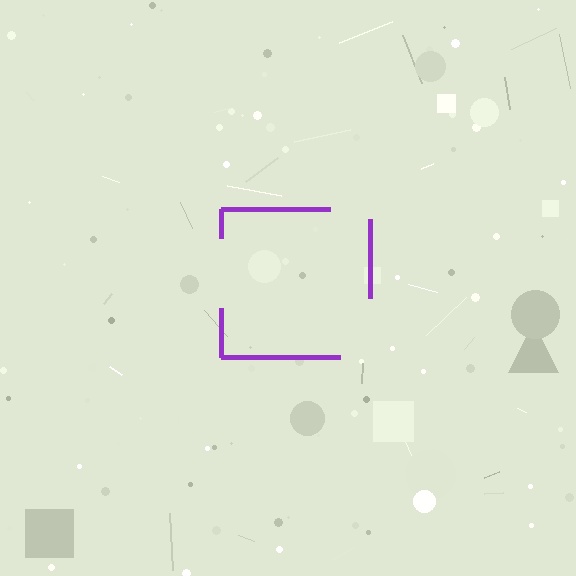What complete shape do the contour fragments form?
The contour fragments form a square.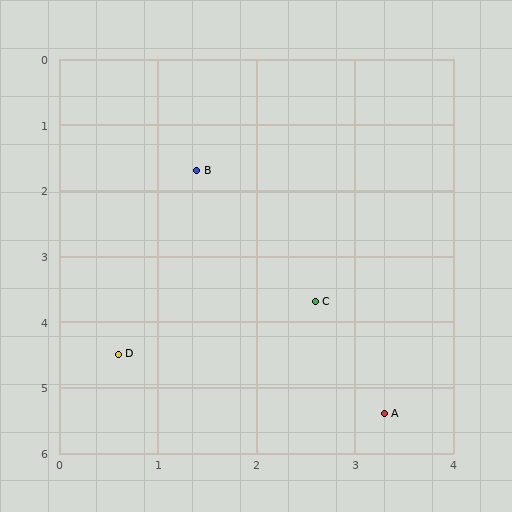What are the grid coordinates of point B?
Point B is at approximately (1.4, 1.7).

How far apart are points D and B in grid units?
Points D and B are about 2.9 grid units apart.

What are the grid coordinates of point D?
Point D is at approximately (0.6, 4.5).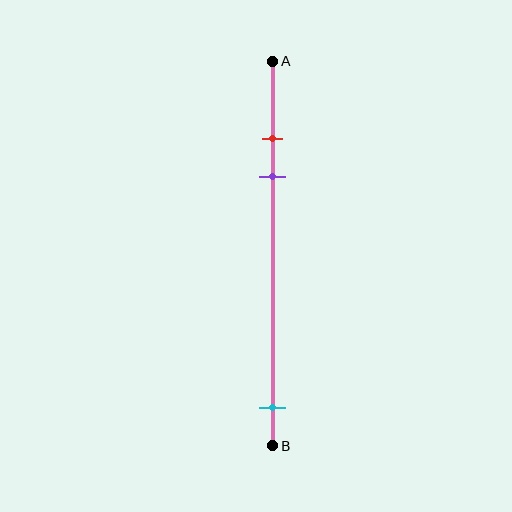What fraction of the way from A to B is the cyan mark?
The cyan mark is approximately 90% (0.9) of the way from A to B.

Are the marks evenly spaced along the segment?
No, the marks are not evenly spaced.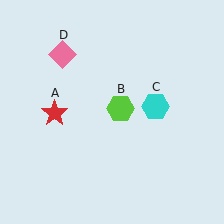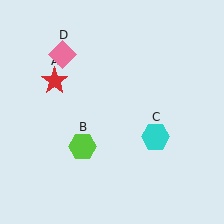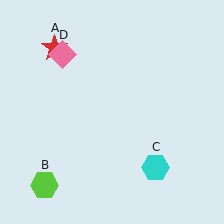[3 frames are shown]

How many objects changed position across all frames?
3 objects changed position: red star (object A), lime hexagon (object B), cyan hexagon (object C).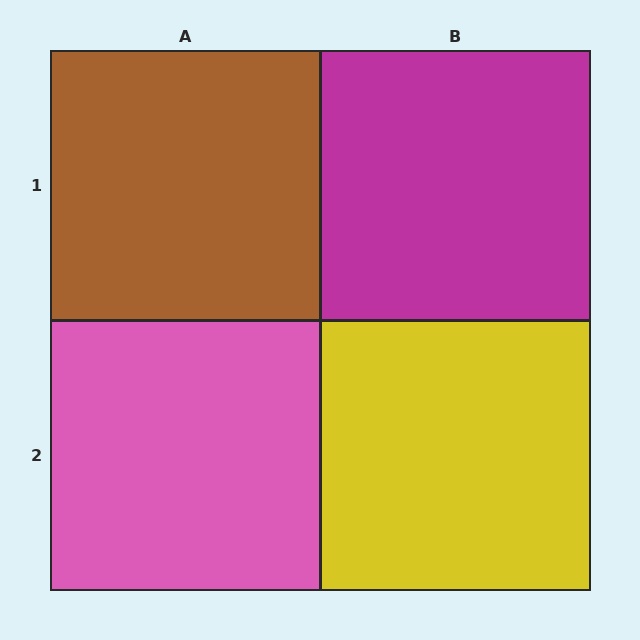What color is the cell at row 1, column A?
Brown.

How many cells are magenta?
1 cell is magenta.